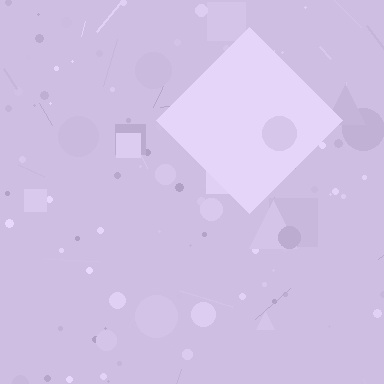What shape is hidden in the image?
A diamond is hidden in the image.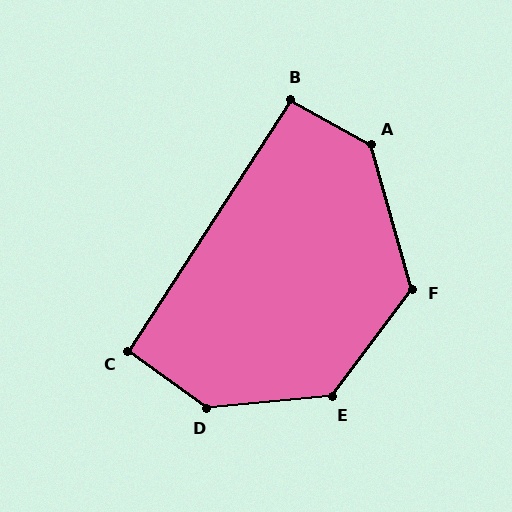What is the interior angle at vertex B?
Approximately 94 degrees (approximately right).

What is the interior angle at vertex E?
Approximately 132 degrees (obtuse).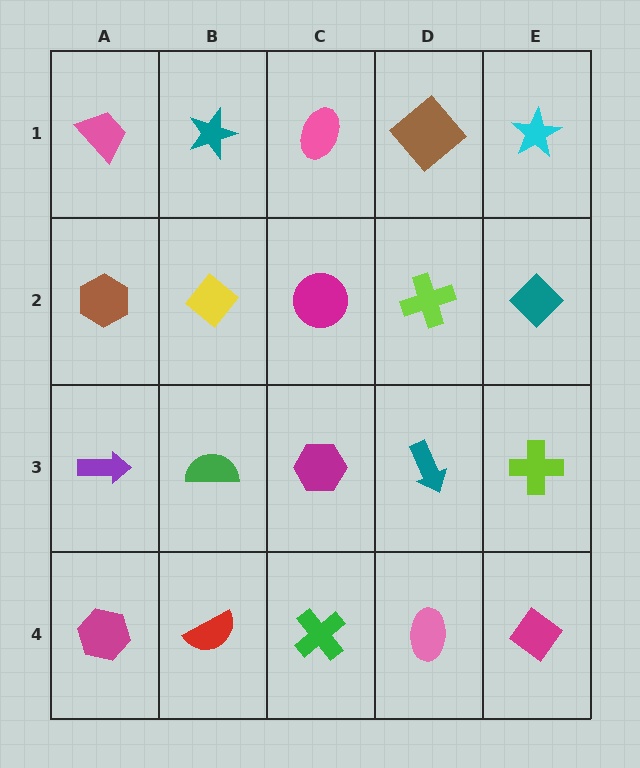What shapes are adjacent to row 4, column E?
A lime cross (row 3, column E), a pink ellipse (row 4, column D).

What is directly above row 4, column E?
A lime cross.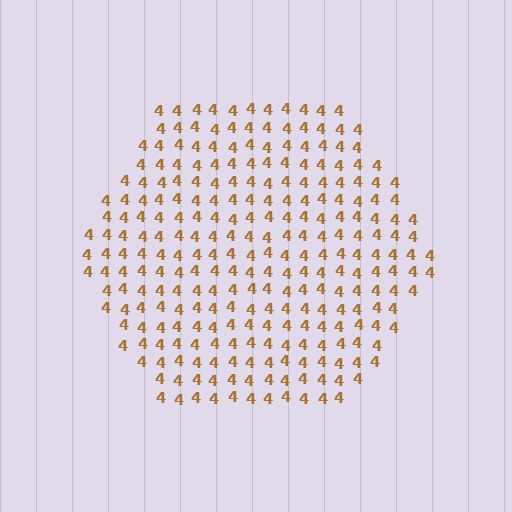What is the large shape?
The large shape is a hexagon.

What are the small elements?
The small elements are digit 4's.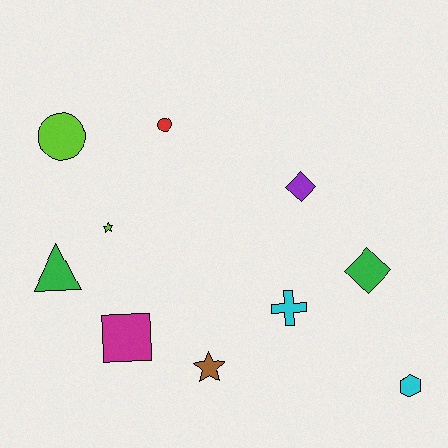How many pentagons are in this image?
There are no pentagons.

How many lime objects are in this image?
There are 2 lime objects.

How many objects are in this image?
There are 10 objects.